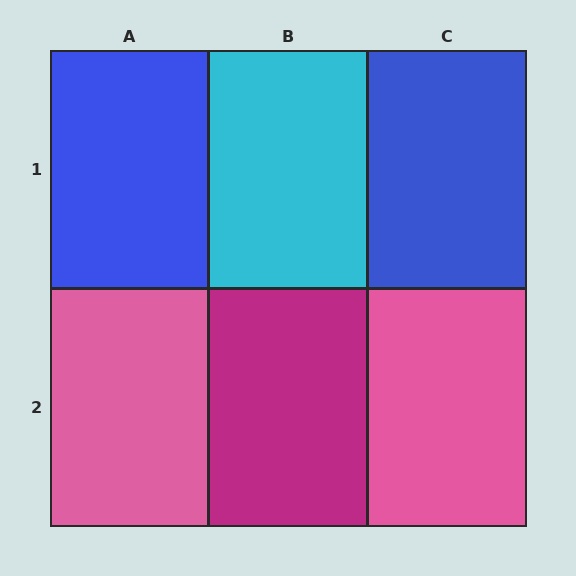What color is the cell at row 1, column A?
Blue.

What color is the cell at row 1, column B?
Cyan.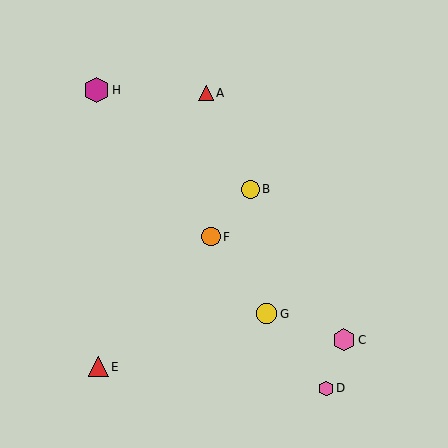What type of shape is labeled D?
Shape D is a pink hexagon.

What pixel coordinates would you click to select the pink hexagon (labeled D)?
Click at (326, 388) to select the pink hexagon D.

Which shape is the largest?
The magenta hexagon (labeled H) is the largest.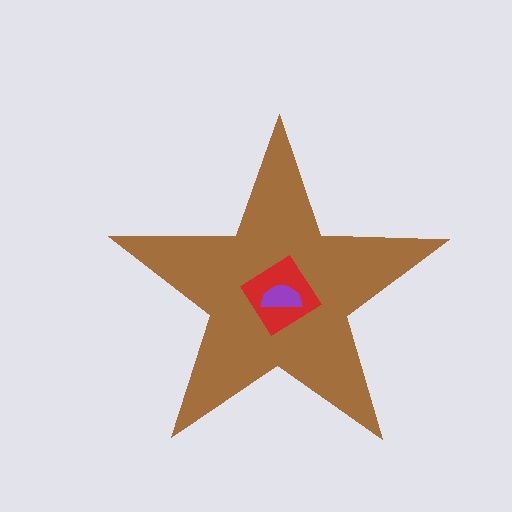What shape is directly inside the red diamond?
The purple semicircle.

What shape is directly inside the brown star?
The red diamond.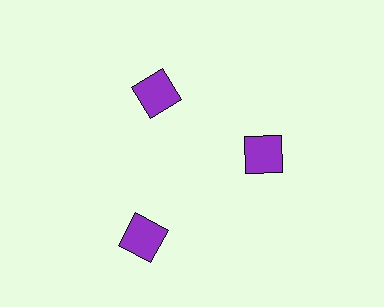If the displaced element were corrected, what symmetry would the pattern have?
It would have 3-fold rotational symmetry — the pattern would map onto itself every 120 degrees.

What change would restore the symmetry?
The symmetry would be restored by moving it inward, back onto the ring so that all 3 squares sit at equal angles and equal distance from the center.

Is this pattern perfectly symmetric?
No. The 3 purple squares are arranged in a ring, but one element near the 7 o'clock position is pushed outward from the center, breaking the 3-fold rotational symmetry.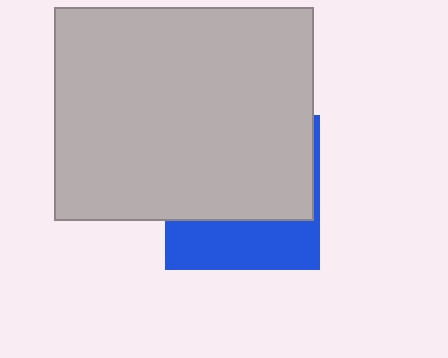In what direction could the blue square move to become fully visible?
The blue square could move down. That would shift it out from behind the light gray rectangle entirely.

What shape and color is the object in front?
The object in front is a light gray rectangle.